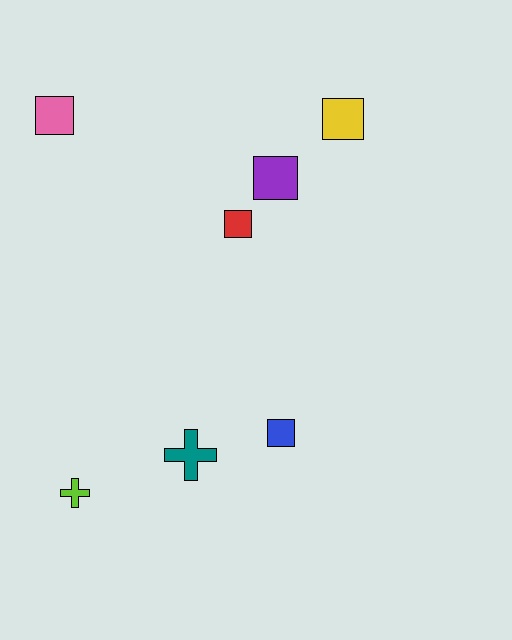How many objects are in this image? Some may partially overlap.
There are 7 objects.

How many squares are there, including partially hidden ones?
There are 5 squares.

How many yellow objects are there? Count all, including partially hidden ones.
There is 1 yellow object.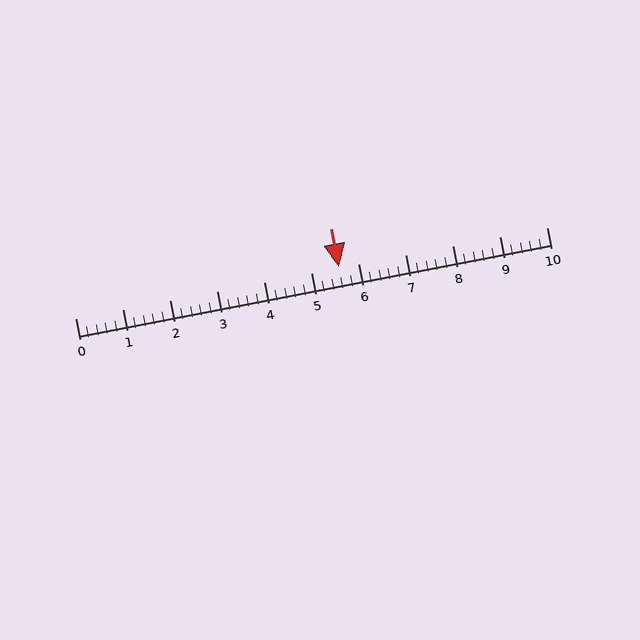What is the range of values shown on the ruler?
The ruler shows values from 0 to 10.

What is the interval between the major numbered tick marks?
The major tick marks are spaced 1 units apart.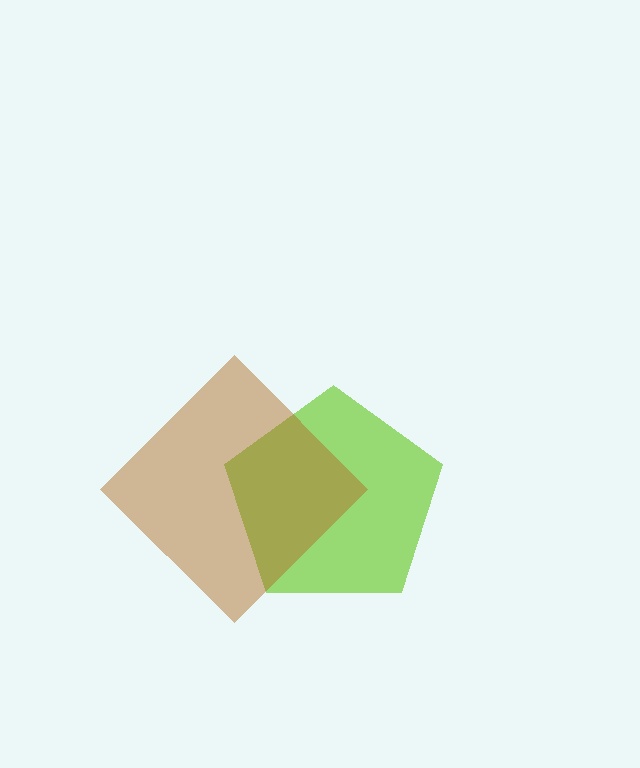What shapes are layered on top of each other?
The layered shapes are: a lime pentagon, a brown diamond.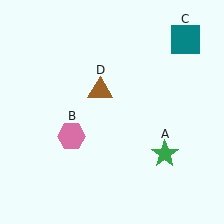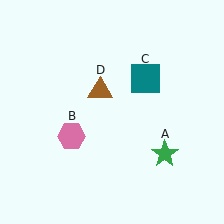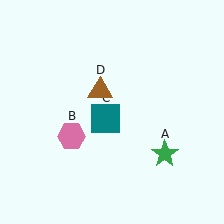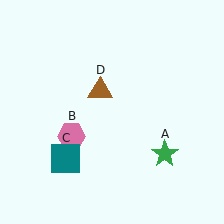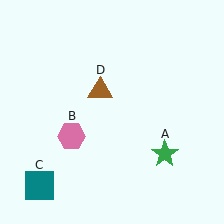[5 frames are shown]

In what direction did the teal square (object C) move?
The teal square (object C) moved down and to the left.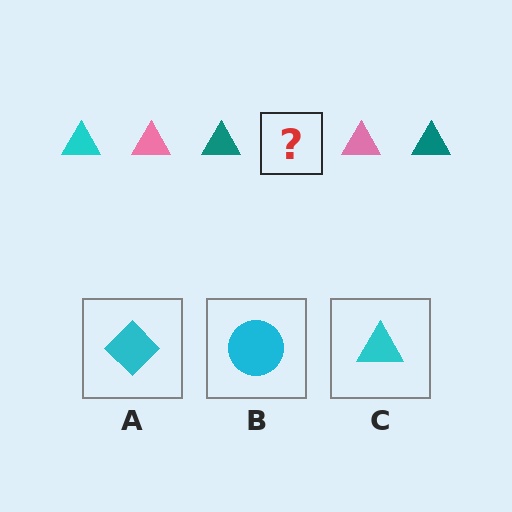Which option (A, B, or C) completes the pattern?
C.